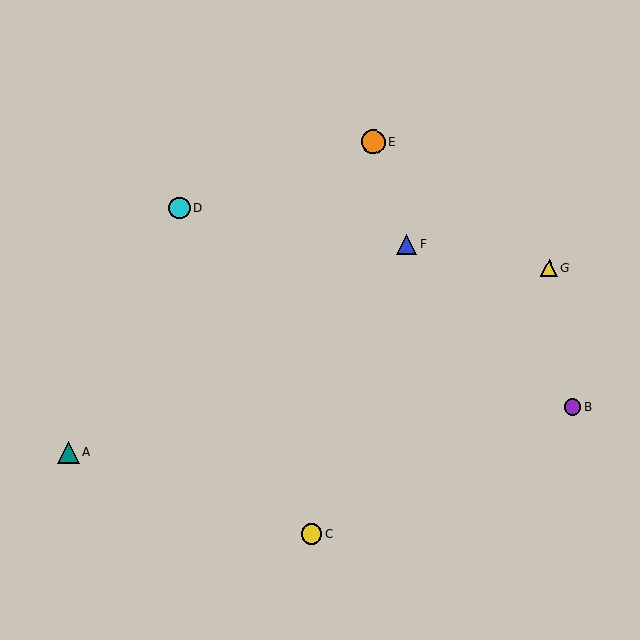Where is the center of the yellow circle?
The center of the yellow circle is at (312, 534).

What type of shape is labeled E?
Shape E is an orange circle.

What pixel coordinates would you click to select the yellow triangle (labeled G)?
Click at (549, 268) to select the yellow triangle G.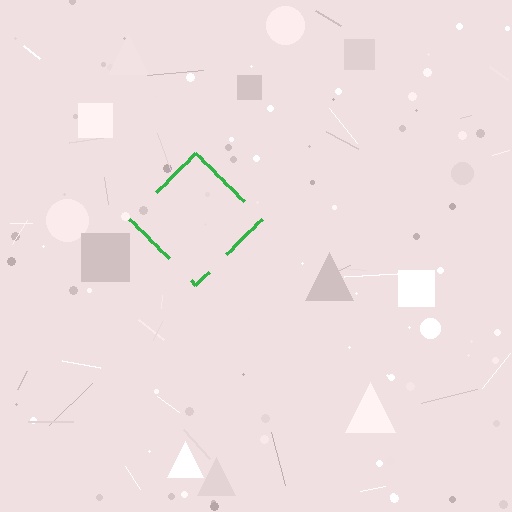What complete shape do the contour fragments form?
The contour fragments form a diamond.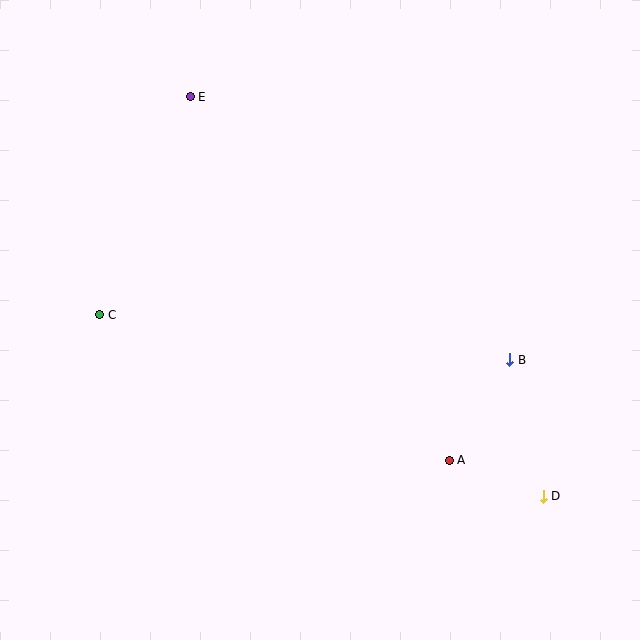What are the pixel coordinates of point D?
Point D is at (543, 496).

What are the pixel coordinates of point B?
Point B is at (510, 360).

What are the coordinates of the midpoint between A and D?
The midpoint between A and D is at (496, 478).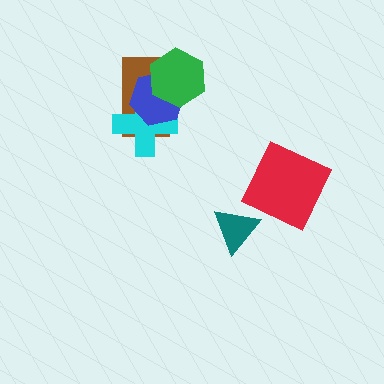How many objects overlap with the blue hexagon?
3 objects overlap with the blue hexagon.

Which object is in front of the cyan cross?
The blue hexagon is in front of the cyan cross.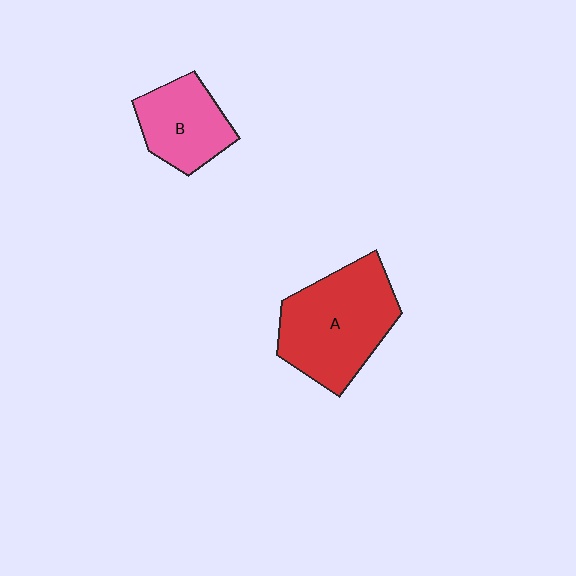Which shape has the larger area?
Shape A (red).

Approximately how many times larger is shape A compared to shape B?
Approximately 1.7 times.